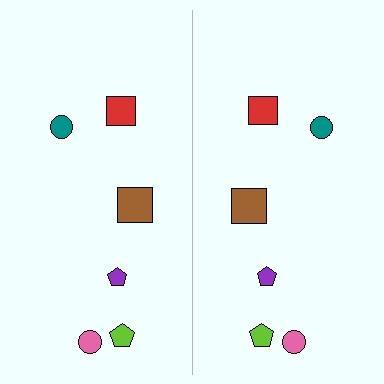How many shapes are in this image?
There are 12 shapes in this image.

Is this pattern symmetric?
Yes, this pattern has bilateral (reflection) symmetry.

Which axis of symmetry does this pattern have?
The pattern has a vertical axis of symmetry running through the center of the image.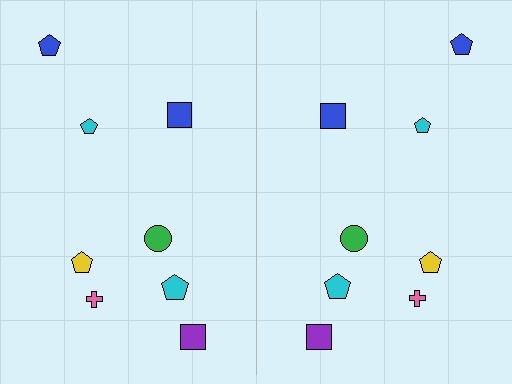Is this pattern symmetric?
Yes, this pattern has bilateral (reflection) symmetry.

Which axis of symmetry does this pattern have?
The pattern has a vertical axis of symmetry running through the center of the image.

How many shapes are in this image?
There are 16 shapes in this image.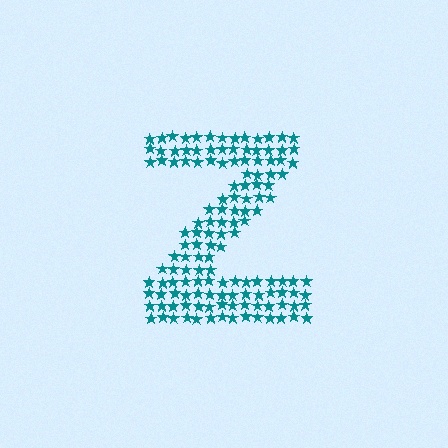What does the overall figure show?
The overall figure shows the letter Z.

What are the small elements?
The small elements are stars.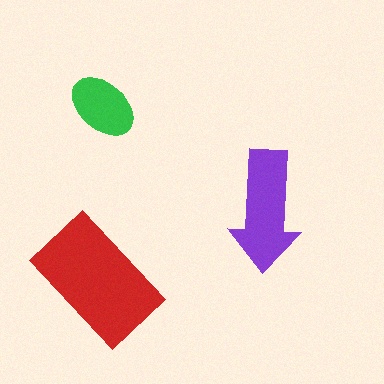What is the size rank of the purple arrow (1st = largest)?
2nd.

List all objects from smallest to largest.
The green ellipse, the purple arrow, the red rectangle.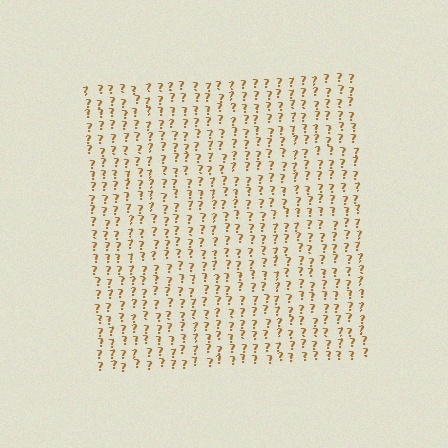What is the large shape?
The large shape is a square.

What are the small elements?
The small elements are question marks.